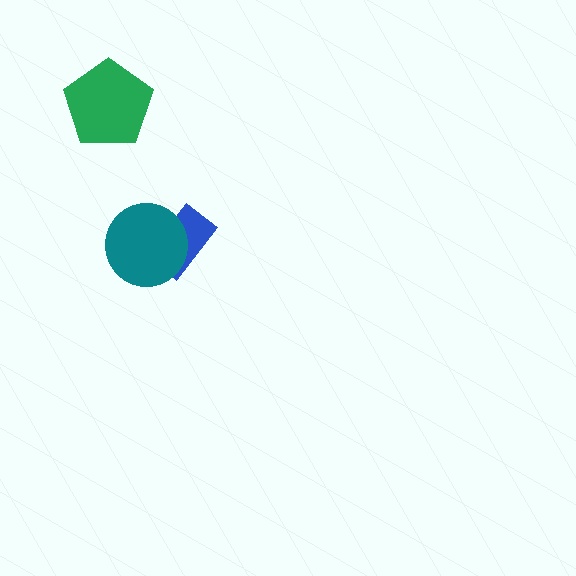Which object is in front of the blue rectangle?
The teal circle is in front of the blue rectangle.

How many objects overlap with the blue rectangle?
1 object overlaps with the blue rectangle.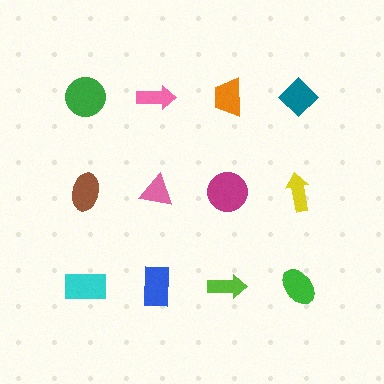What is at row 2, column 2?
A pink triangle.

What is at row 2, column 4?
A yellow arrow.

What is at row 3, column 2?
A blue rectangle.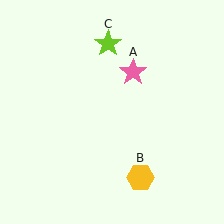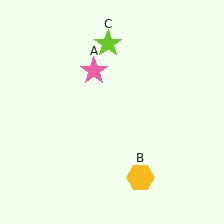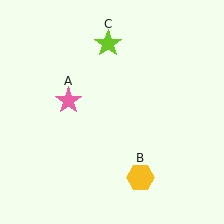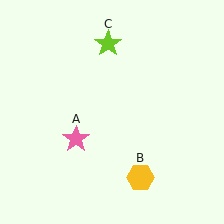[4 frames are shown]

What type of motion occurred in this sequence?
The pink star (object A) rotated counterclockwise around the center of the scene.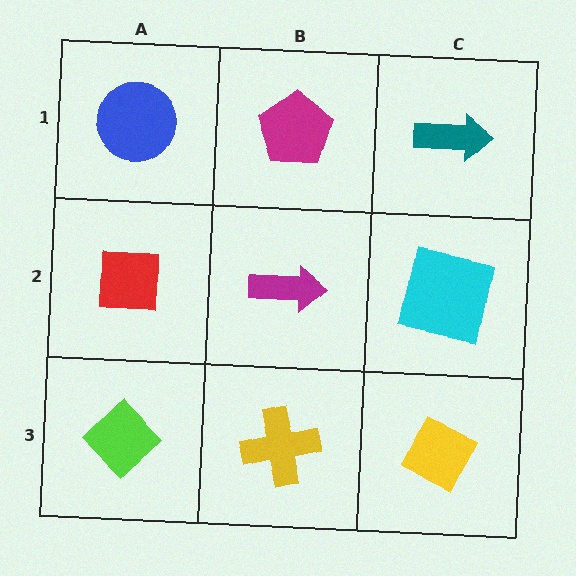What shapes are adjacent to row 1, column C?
A cyan square (row 2, column C), a magenta pentagon (row 1, column B).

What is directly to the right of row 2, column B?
A cyan square.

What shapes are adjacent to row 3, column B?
A magenta arrow (row 2, column B), a lime diamond (row 3, column A), a yellow diamond (row 3, column C).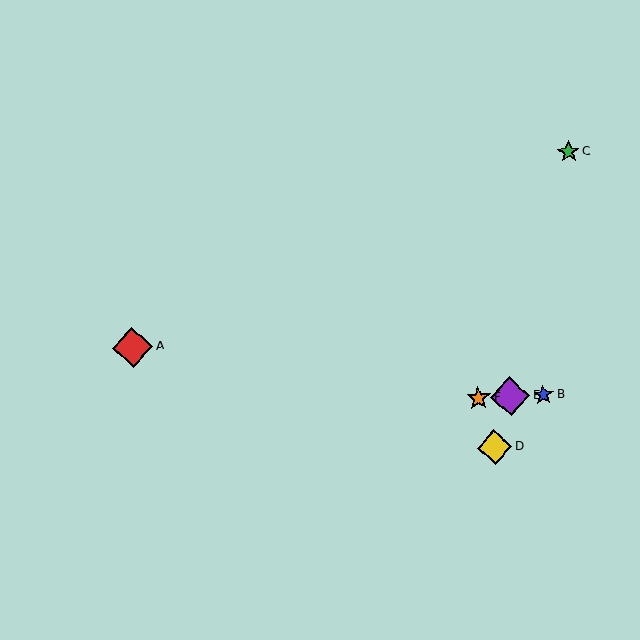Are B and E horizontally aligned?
Yes, both are at y≈395.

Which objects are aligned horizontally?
Objects B, E, F are aligned horizontally.